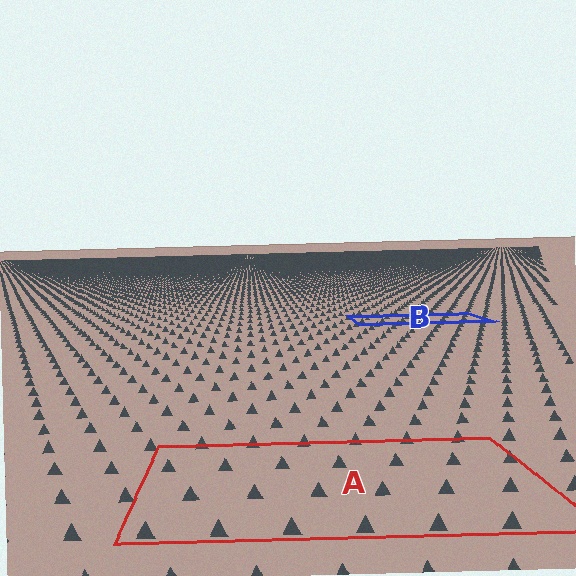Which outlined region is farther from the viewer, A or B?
Region B is farther from the viewer — the texture elements inside it appear smaller and more densely packed.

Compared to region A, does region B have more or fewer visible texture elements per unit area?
Region B has more texture elements per unit area — they are packed more densely because it is farther away.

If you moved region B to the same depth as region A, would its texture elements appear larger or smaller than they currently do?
They would appear larger. At a closer depth, the same texture elements are projected at a bigger on-screen size.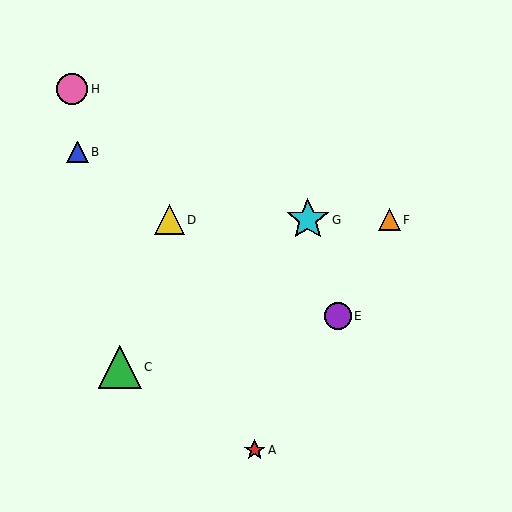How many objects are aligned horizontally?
3 objects (D, F, G) are aligned horizontally.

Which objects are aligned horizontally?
Objects D, F, G are aligned horizontally.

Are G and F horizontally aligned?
Yes, both are at y≈220.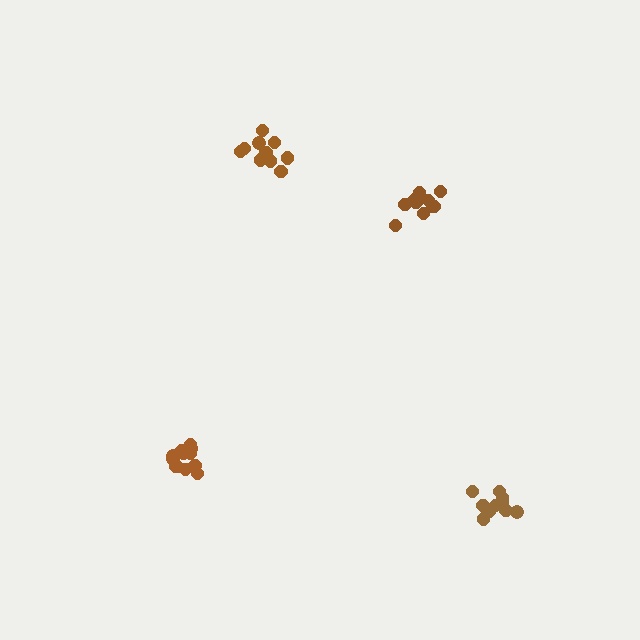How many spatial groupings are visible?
There are 4 spatial groupings.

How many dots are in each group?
Group 1: 11 dots, Group 2: 10 dots, Group 3: 12 dots, Group 4: 10 dots (43 total).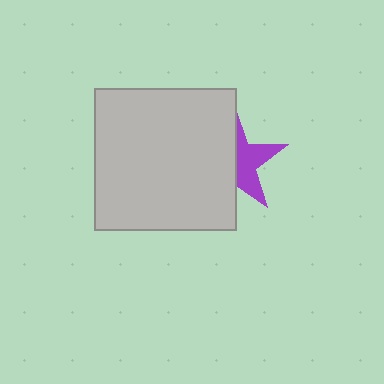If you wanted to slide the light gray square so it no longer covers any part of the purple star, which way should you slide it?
Slide it left — that is the most direct way to separate the two shapes.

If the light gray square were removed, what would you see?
You would see the complete purple star.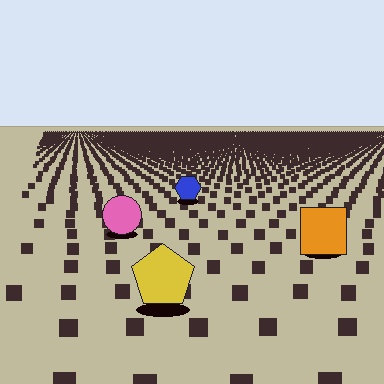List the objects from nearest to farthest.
From nearest to farthest: the yellow pentagon, the orange square, the pink circle, the blue hexagon.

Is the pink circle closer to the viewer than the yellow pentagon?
No. The yellow pentagon is closer — you can tell from the texture gradient: the ground texture is coarser near it.